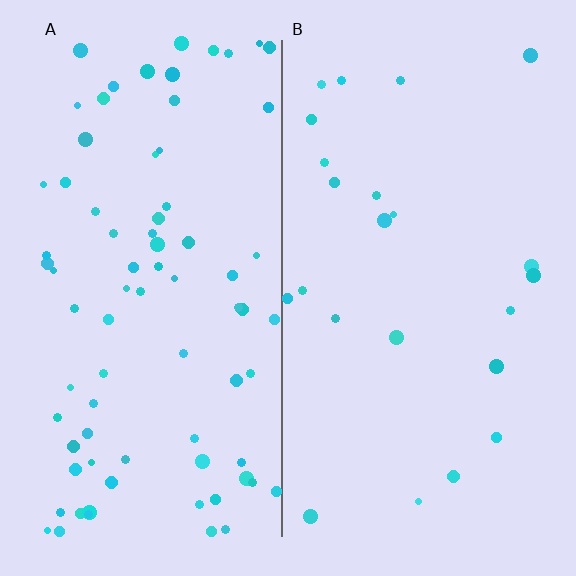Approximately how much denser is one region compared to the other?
Approximately 3.3× — region A over region B.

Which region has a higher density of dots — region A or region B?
A (the left).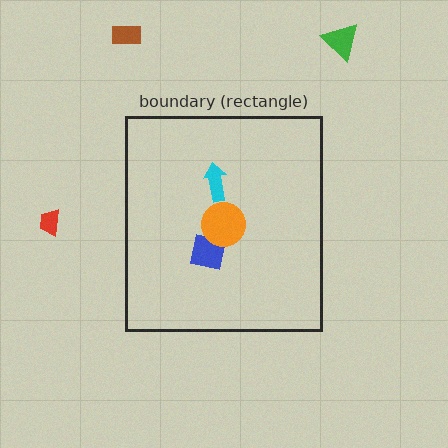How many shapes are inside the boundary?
3 inside, 3 outside.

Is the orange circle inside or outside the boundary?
Inside.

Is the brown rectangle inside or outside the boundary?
Outside.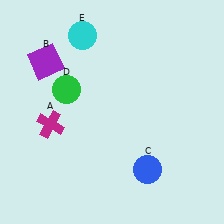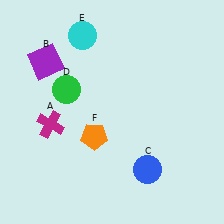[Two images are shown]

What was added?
An orange pentagon (F) was added in Image 2.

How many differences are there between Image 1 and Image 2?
There is 1 difference between the two images.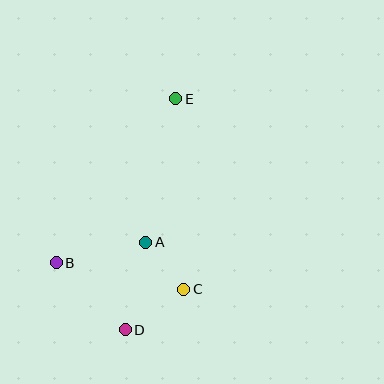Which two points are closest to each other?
Points A and C are closest to each other.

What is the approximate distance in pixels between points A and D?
The distance between A and D is approximately 90 pixels.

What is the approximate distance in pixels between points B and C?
The distance between B and C is approximately 130 pixels.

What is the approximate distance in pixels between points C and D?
The distance between C and D is approximately 71 pixels.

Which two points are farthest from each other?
Points D and E are farthest from each other.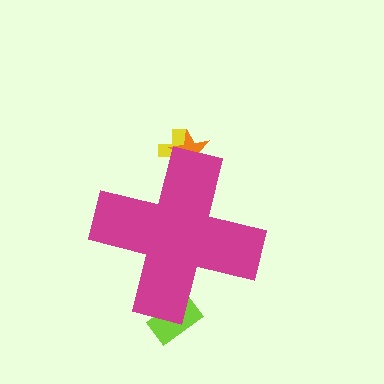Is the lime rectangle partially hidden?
Yes, the lime rectangle is partially hidden behind the magenta cross.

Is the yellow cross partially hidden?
Yes, the yellow cross is partially hidden behind the magenta cross.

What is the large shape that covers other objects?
A magenta cross.